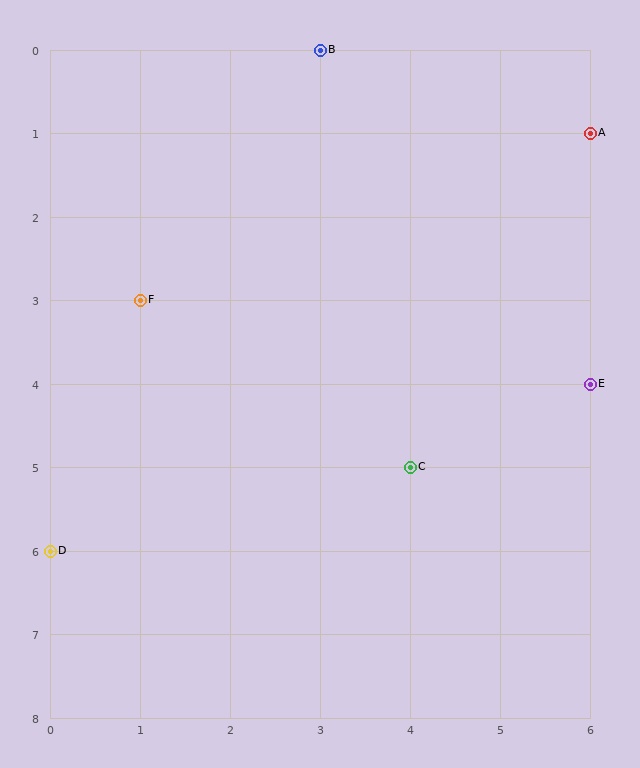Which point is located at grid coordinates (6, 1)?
Point A is at (6, 1).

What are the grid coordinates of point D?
Point D is at grid coordinates (0, 6).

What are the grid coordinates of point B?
Point B is at grid coordinates (3, 0).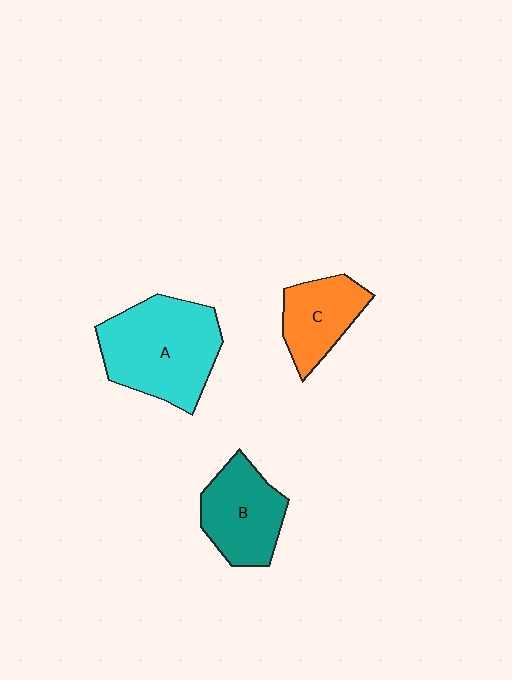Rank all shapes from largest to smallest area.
From largest to smallest: A (cyan), B (teal), C (orange).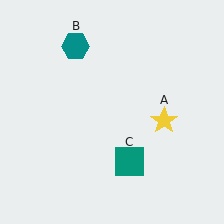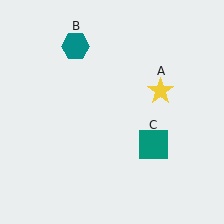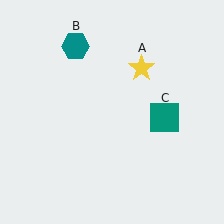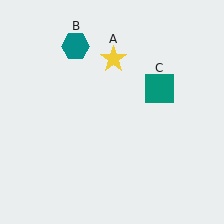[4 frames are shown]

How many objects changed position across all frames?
2 objects changed position: yellow star (object A), teal square (object C).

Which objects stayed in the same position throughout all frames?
Teal hexagon (object B) remained stationary.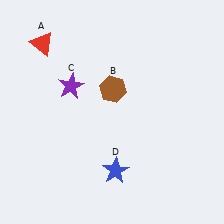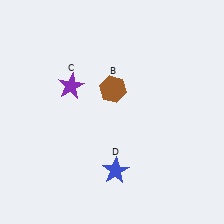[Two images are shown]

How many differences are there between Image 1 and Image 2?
There is 1 difference between the two images.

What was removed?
The red triangle (A) was removed in Image 2.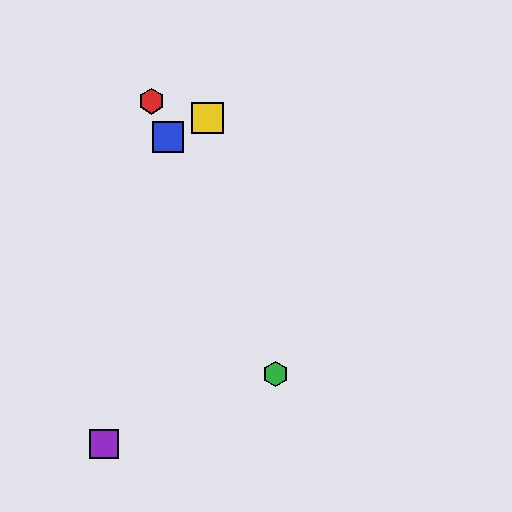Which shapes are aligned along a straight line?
The red hexagon, the blue square, the green hexagon are aligned along a straight line.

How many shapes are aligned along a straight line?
3 shapes (the red hexagon, the blue square, the green hexagon) are aligned along a straight line.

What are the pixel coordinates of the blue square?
The blue square is at (168, 137).